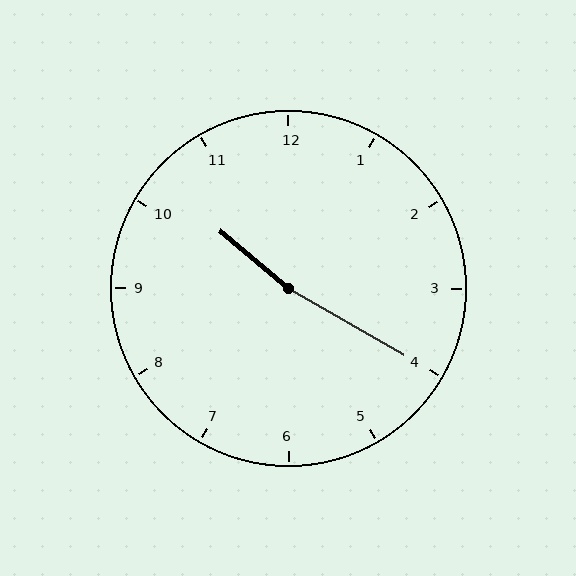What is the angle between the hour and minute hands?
Approximately 170 degrees.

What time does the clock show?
10:20.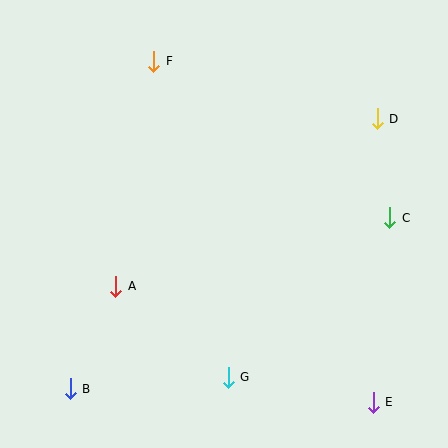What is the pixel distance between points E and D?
The distance between E and D is 284 pixels.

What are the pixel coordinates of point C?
Point C is at (390, 218).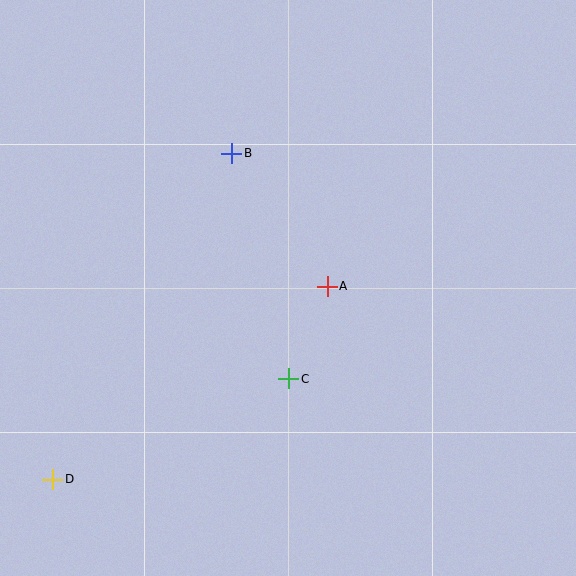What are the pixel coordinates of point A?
Point A is at (327, 286).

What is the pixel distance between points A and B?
The distance between A and B is 164 pixels.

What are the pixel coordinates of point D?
Point D is at (53, 479).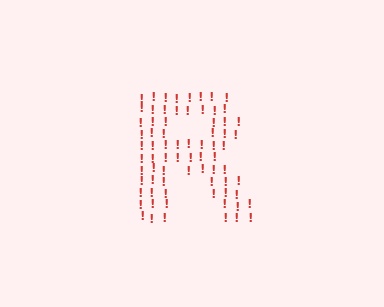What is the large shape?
The large shape is the letter R.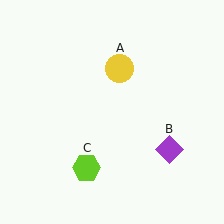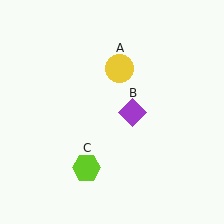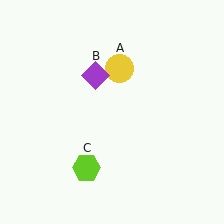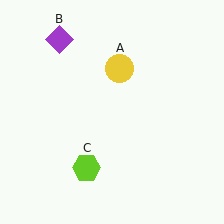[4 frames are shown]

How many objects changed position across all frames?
1 object changed position: purple diamond (object B).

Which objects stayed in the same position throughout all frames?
Yellow circle (object A) and lime hexagon (object C) remained stationary.